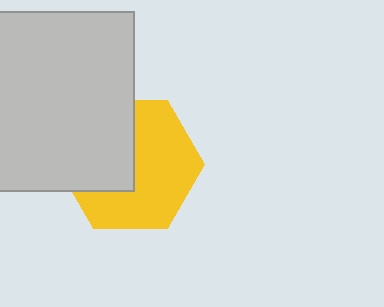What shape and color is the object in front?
The object in front is a light gray square.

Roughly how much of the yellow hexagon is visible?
About half of it is visible (roughly 59%).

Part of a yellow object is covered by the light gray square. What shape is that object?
It is a hexagon.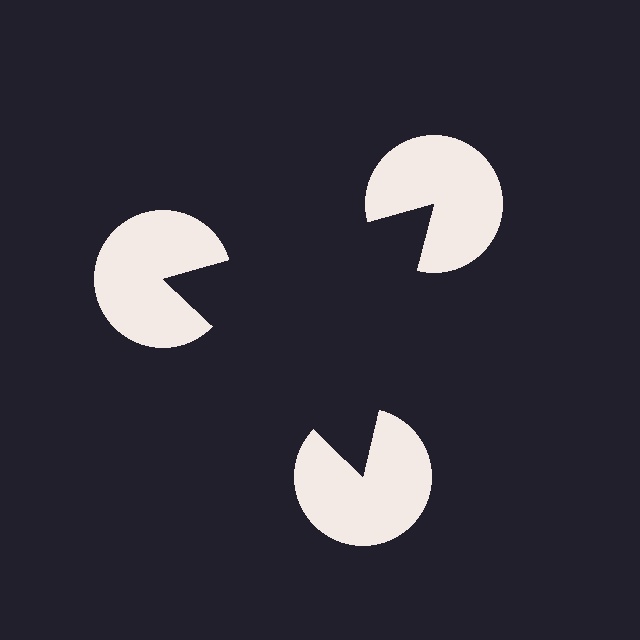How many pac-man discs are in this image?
There are 3 — one at each vertex of the illusory triangle.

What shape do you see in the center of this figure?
An illusory triangle — its edges are inferred from the aligned wedge cuts in the pac-man discs, not physically drawn.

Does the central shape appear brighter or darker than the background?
It typically appears slightly darker than the background, even though no actual brightness change is drawn.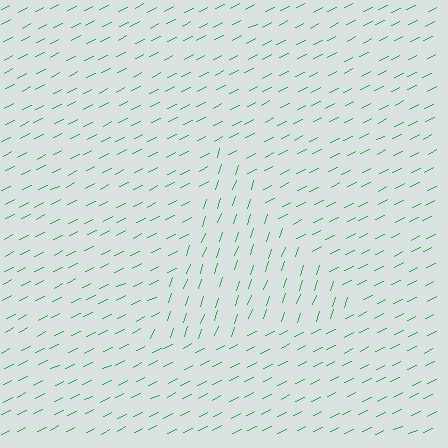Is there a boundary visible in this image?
Yes, there is a texture boundary formed by a change in line orientation.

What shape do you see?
I see a triangle.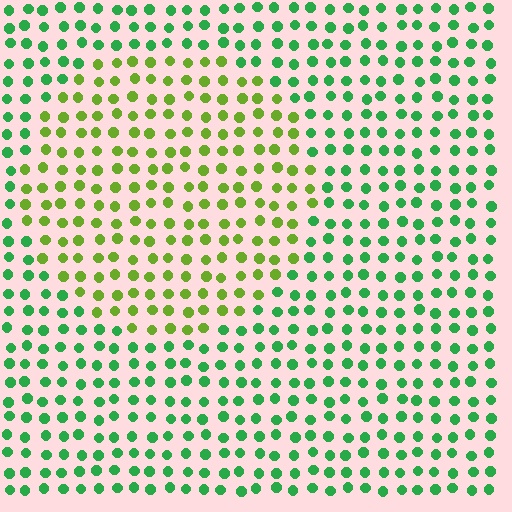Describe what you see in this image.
The image is filled with small green elements in a uniform arrangement. A circle-shaped region is visible where the elements are tinted to a slightly different hue, forming a subtle color boundary.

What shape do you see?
I see a circle.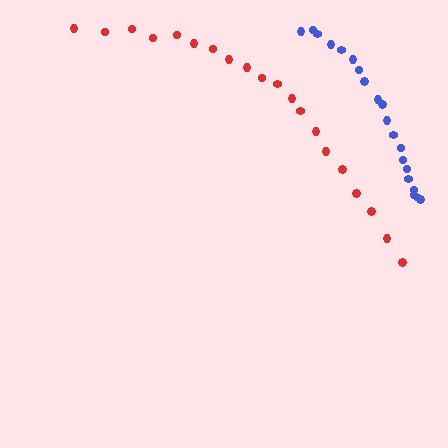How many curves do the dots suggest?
There are 2 distinct paths.